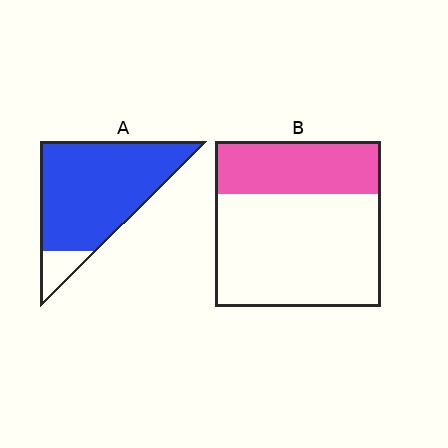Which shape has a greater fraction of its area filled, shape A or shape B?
Shape A.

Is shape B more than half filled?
No.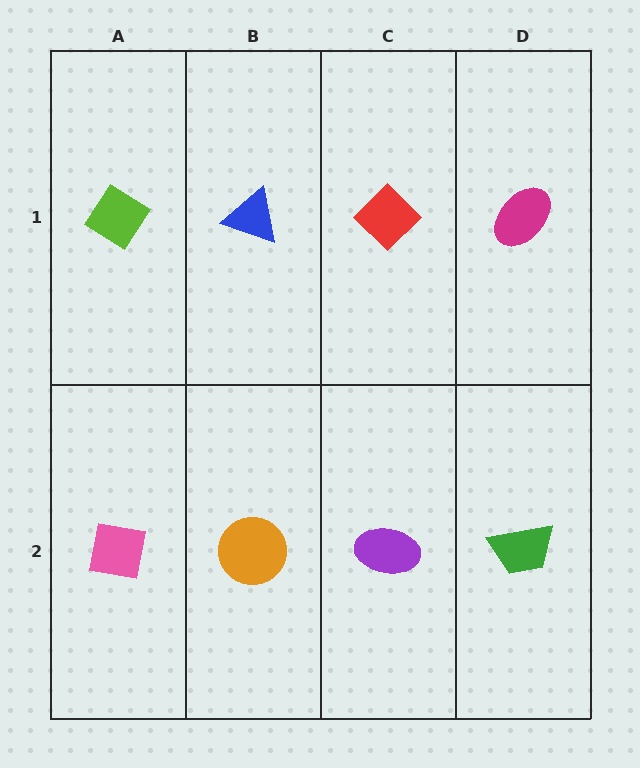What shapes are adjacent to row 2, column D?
A magenta ellipse (row 1, column D), a purple ellipse (row 2, column C).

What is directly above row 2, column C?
A red diamond.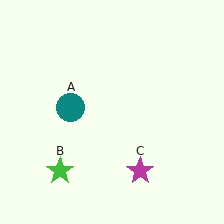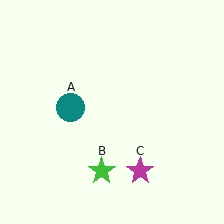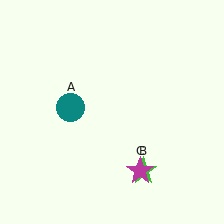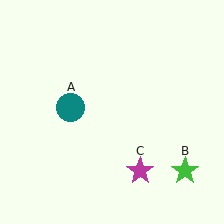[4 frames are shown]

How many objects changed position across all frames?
1 object changed position: green star (object B).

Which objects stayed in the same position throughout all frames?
Teal circle (object A) and magenta star (object C) remained stationary.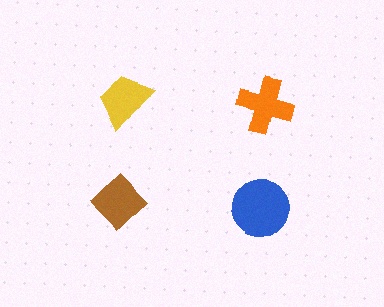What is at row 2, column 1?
A brown diamond.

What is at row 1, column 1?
A yellow trapezoid.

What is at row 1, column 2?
An orange cross.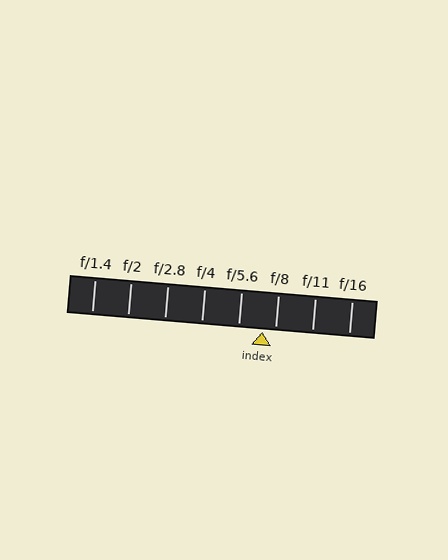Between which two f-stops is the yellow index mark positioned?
The index mark is between f/5.6 and f/8.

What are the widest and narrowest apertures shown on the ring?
The widest aperture shown is f/1.4 and the narrowest is f/16.